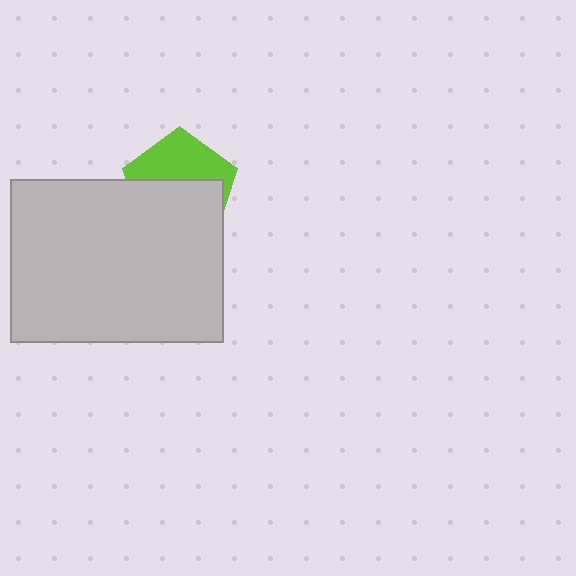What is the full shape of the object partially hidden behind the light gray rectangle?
The partially hidden object is a lime pentagon.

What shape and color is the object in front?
The object in front is a light gray rectangle.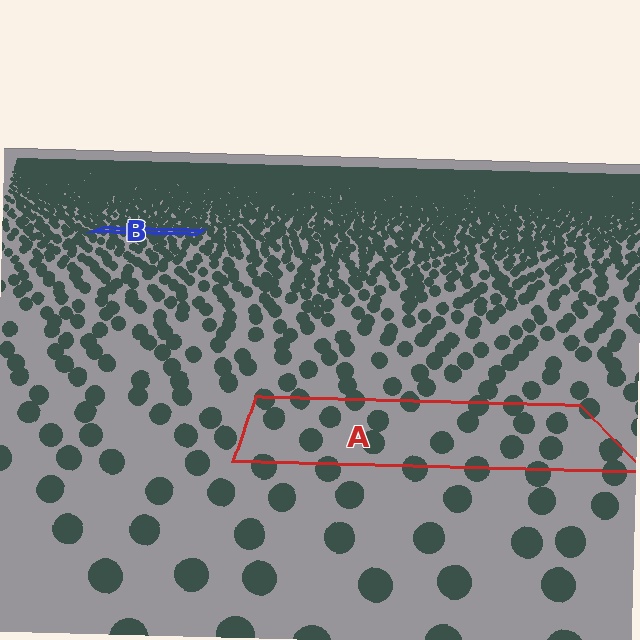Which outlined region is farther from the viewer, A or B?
Region B is farther from the viewer — the texture elements inside it appear smaller and more densely packed.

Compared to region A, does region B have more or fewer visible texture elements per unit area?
Region B has more texture elements per unit area — they are packed more densely because it is farther away.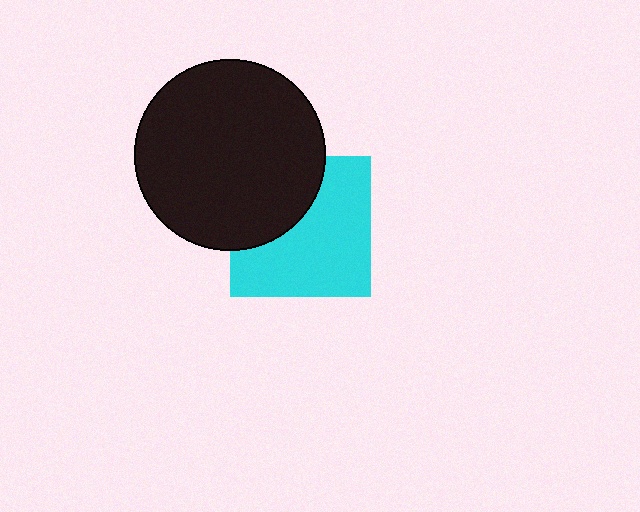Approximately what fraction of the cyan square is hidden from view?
Roughly 36% of the cyan square is hidden behind the black circle.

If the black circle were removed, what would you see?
You would see the complete cyan square.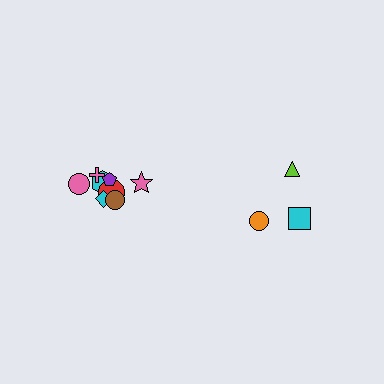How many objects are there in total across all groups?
There are 11 objects.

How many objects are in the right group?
There are 3 objects.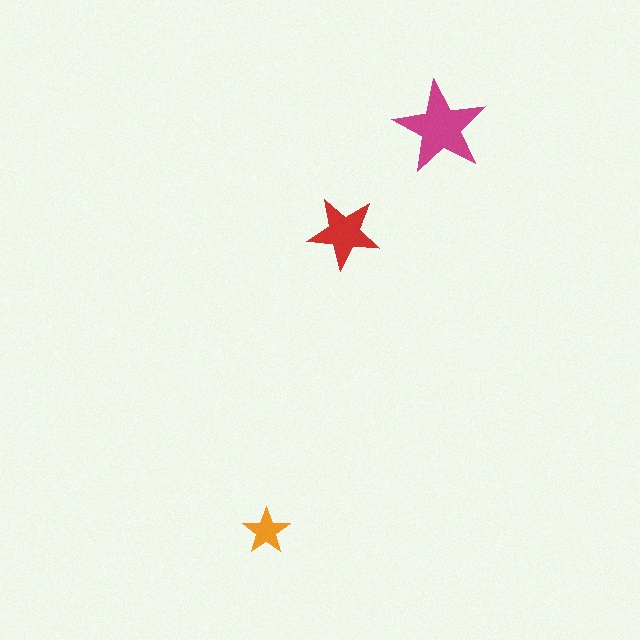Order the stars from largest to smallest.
the magenta one, the red one, the orange one.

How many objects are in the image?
There are 3 objects in the image.